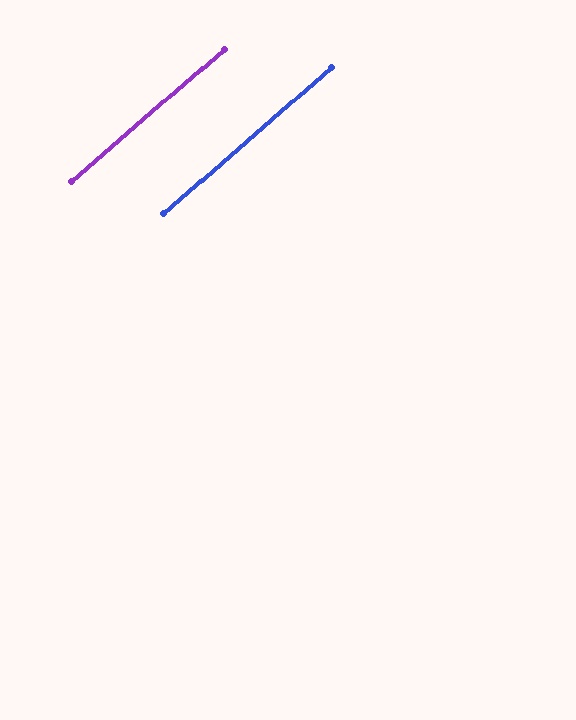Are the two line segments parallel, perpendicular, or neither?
Parallel — their directions differ by only 0.2°.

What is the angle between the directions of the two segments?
Approximately 0 degrees.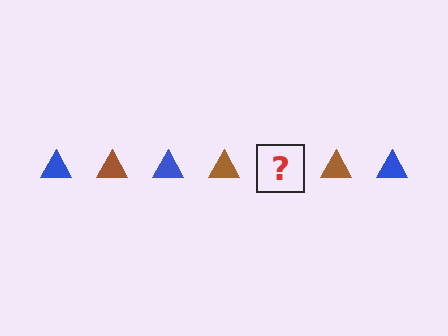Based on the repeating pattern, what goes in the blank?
The blank should be a blue triangle.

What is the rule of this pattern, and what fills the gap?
The rule is that the pattern cycles through blue, brown triangles. The gap should be filled with a blue triangle.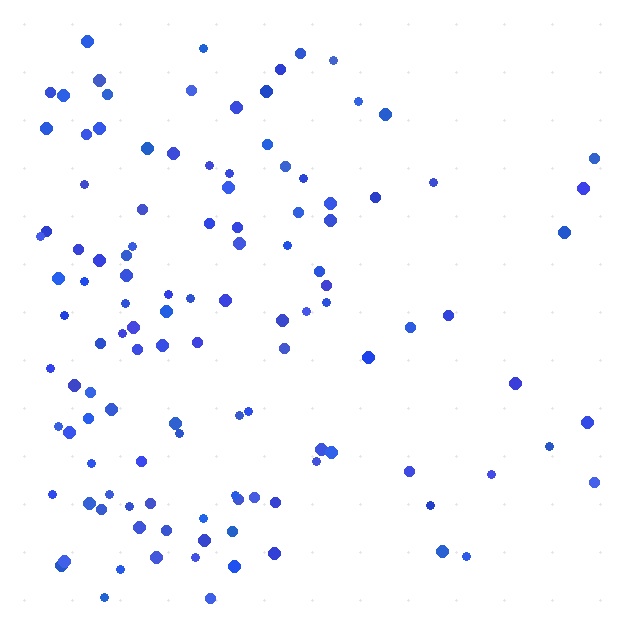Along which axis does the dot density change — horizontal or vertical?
Horizontal.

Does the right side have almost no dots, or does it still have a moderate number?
Still a moderate number, just noticeably fewer than the left.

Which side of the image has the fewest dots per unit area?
The right.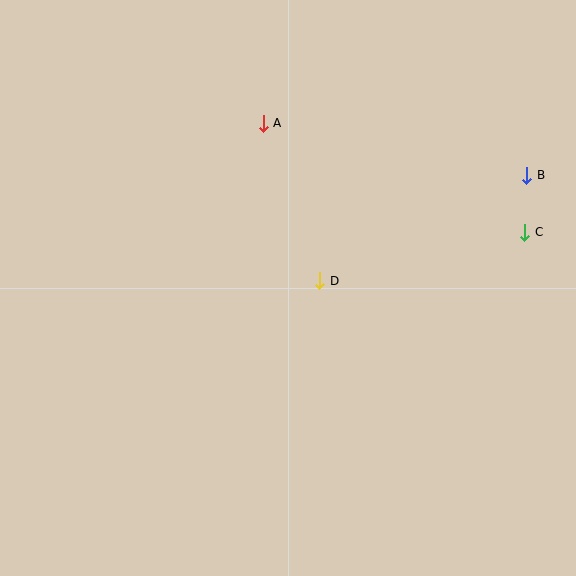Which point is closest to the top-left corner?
Point A is closest to the top-left corner.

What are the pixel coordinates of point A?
Point A is at (263, 123).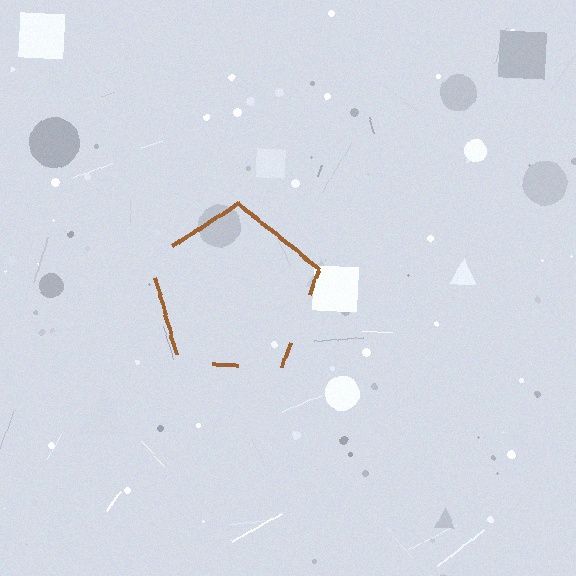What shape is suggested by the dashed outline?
The dashed outline suggests a pentagon.